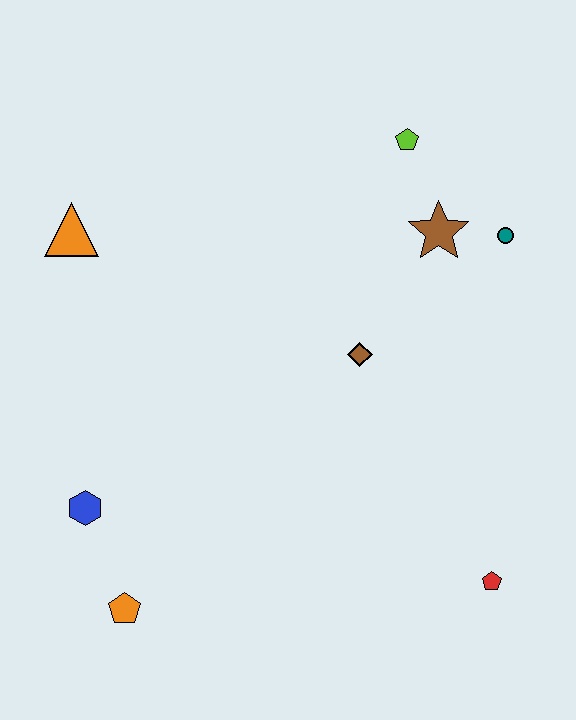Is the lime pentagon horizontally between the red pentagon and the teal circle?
No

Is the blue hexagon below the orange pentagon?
No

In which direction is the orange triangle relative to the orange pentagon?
The orange triangle is above the orange pentagon.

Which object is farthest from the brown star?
The orange pentagon is farthest from the brown star.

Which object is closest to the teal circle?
The brown star is closest to the teal circle.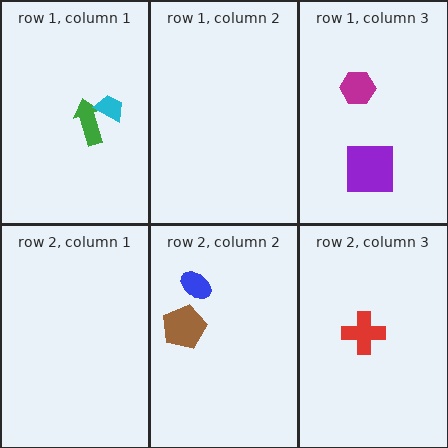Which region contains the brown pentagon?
The row 2, column 2 region.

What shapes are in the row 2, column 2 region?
The brown pentagon, the blue ellipse.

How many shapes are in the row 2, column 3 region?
1.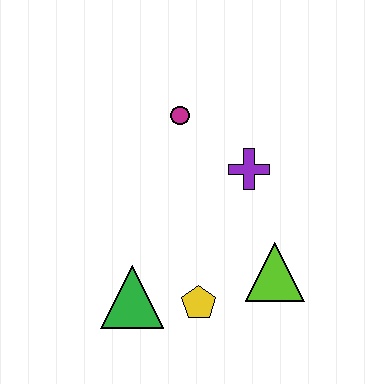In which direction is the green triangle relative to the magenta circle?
The green triangle is below the magenta circle.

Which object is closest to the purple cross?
The magenta circle is closest to the purple cross.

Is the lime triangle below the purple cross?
Yes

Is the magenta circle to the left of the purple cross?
Yes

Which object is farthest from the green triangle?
The magenta circle is farthest from the green triangle.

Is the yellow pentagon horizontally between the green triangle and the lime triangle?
Yes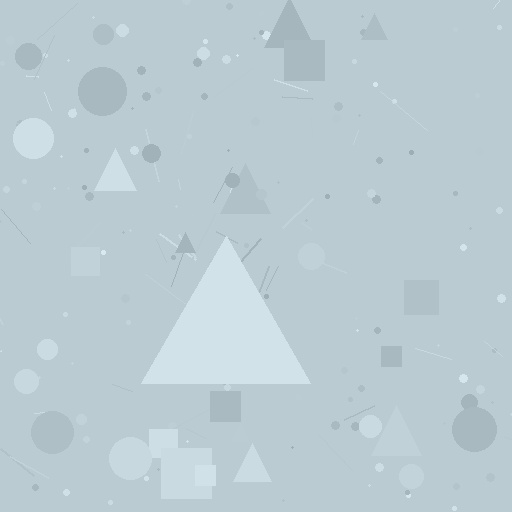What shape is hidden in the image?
A triangle is hidden in the image.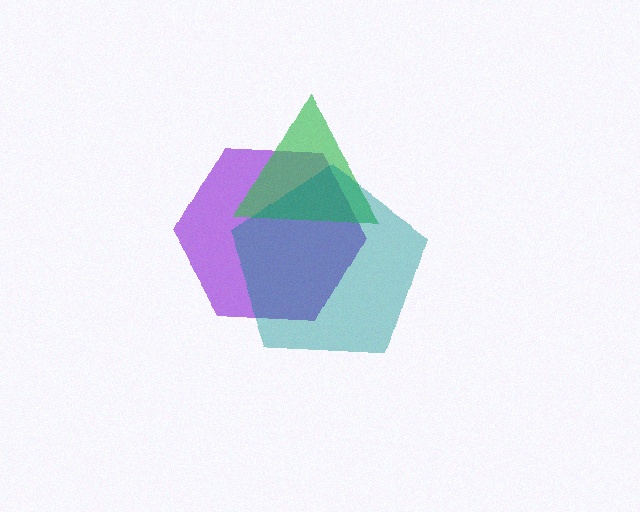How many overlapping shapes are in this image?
There are 3 overlapping shapes in the image.